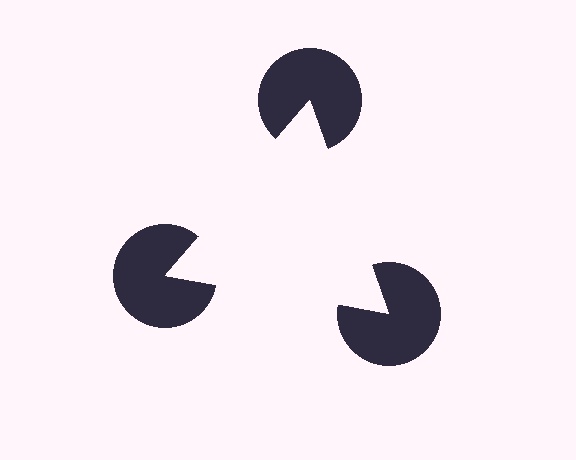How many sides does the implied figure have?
3 sides.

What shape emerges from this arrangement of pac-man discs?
An illusory triangle — its edges are inferred from the aligned wedge cuts in the pac-man discs, not physically drawn.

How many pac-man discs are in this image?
There are 3 — one at each vertex of the illusory triangle.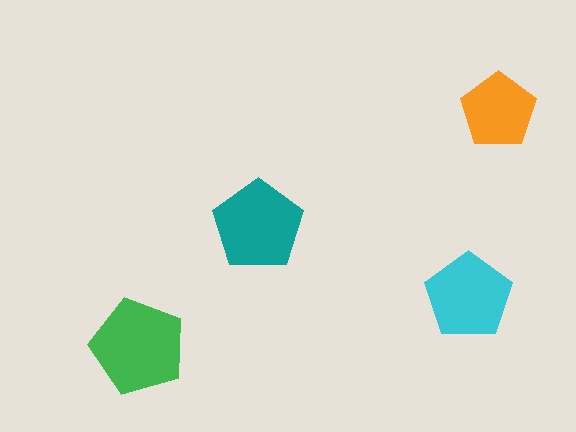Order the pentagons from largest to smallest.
the green one, the teal one, the cyan one, the orange one.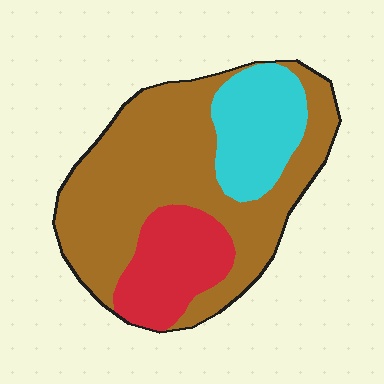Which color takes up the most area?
Brown, at roughly 60%.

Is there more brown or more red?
Brown.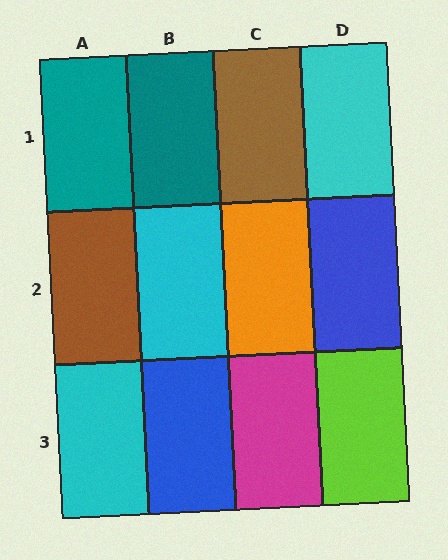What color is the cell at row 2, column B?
Cyan.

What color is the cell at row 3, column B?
Blue.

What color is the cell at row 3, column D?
Lime.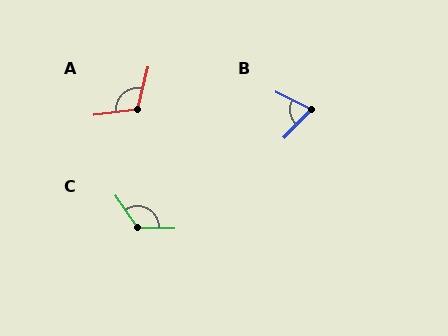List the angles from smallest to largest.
B (72°), A (111°), C (125°).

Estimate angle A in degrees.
Approximately 111 degrees.